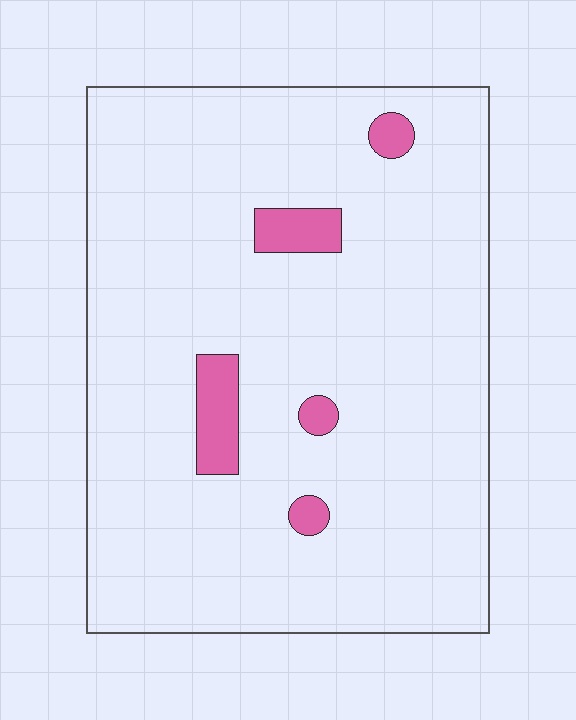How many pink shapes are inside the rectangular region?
5.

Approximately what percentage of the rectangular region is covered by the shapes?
Approximately 5%.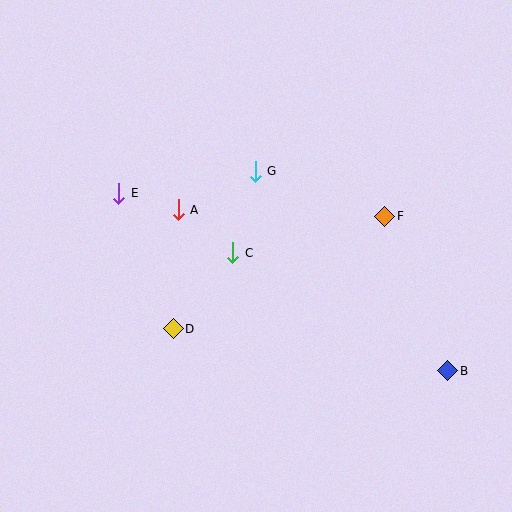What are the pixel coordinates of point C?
Point C is at (233, 253).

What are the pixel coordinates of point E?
Point E is at (119, 193).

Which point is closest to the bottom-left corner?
Point D is closest to the bottom-left corner.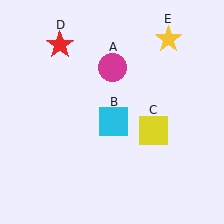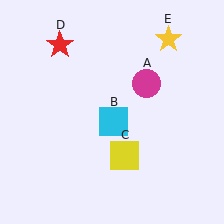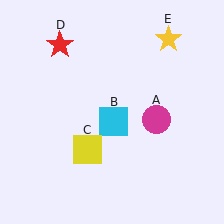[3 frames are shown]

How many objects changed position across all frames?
2 objects changed position: magenta circle (object A), yellow square (object C).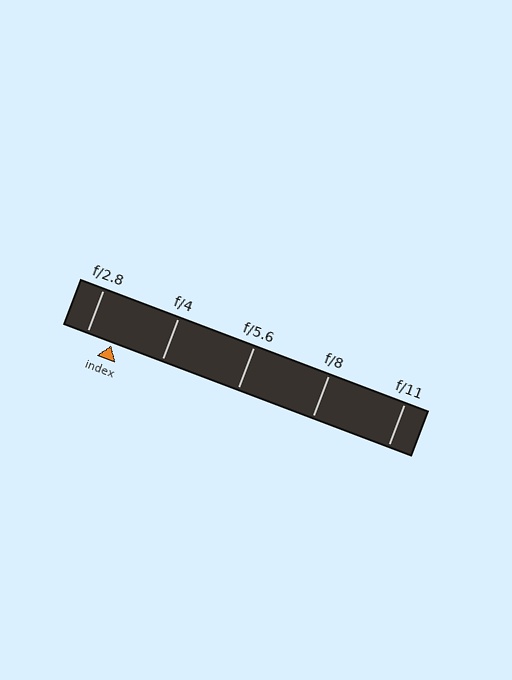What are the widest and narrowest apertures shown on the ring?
The widest aperture shown is f/2.8 and the narrowest is f/11.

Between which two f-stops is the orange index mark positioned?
The index mark is between f/2.8 and f/4.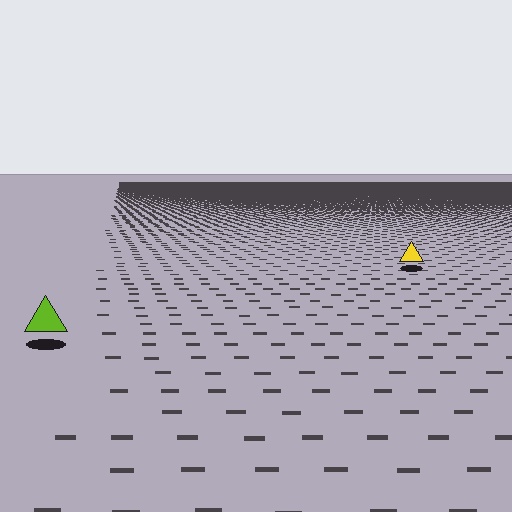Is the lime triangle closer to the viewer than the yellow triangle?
Yes. The lime triangle is closer — you can tell from the texture gradient: the ground texture is coarser near it.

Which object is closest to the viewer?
The lime triangle is closest. The texture marks near it are larger and more spread out.